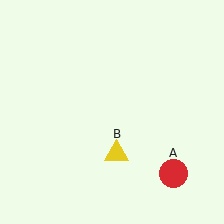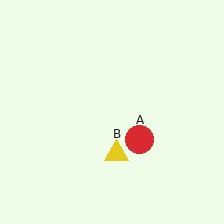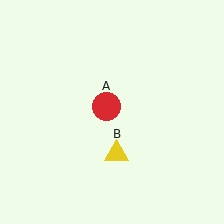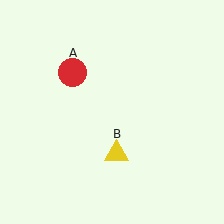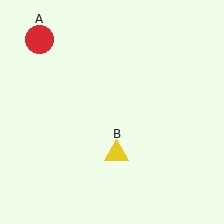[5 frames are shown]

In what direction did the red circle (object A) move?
The red circle (object A) moved up and to the left.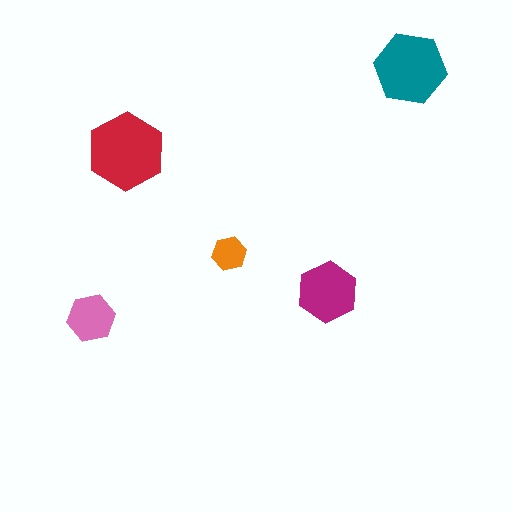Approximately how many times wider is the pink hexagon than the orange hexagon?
About 1.5 times wider.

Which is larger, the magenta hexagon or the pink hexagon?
The magenta one.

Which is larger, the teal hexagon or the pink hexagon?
The teal one.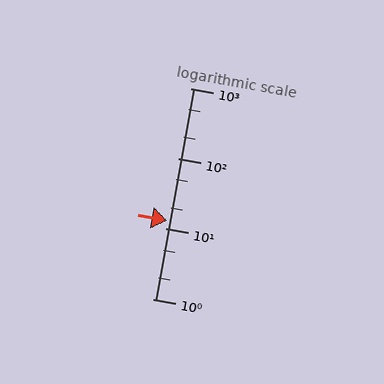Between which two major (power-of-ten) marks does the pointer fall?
The pointer is between 10 and 100.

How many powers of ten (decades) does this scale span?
The scale spans 3 decades, from 1 to 1000.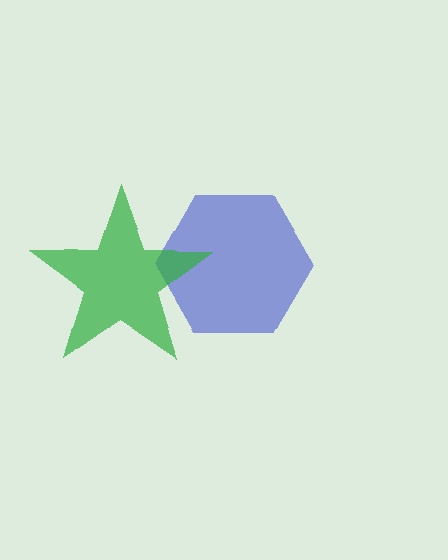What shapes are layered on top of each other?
The layered shapes are: a blue hexagon, a green star.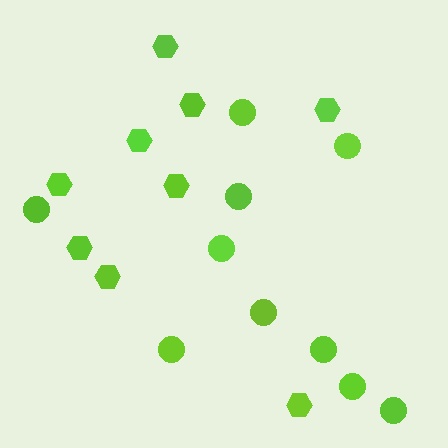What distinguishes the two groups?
There are 2 groups: one group of hexagons (9) and one group of circles (10).